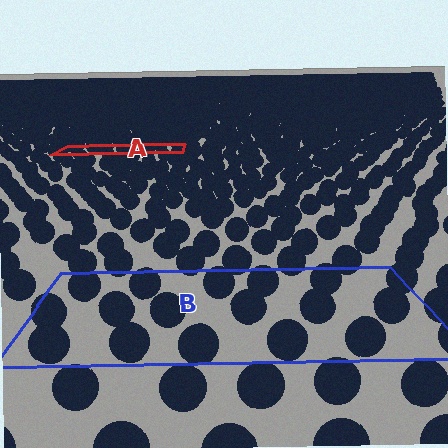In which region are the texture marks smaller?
The texture marks are smaller in region A, because it is farther away.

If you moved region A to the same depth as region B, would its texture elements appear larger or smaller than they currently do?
They would appear larger. At a closer depth, the same texture elements are projected at a bigger on-screen size.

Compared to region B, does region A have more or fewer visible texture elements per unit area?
Region A has more texture elements per unit area — they are packed more densely because it is farther away.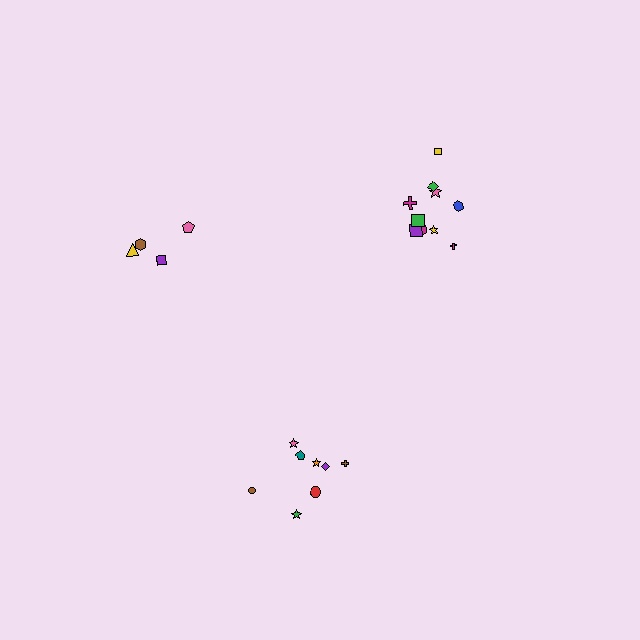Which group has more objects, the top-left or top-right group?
The top-right group.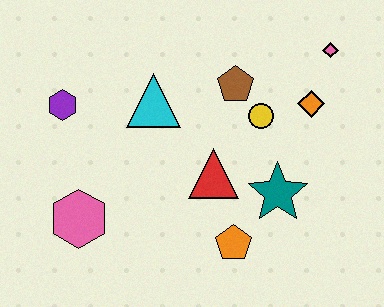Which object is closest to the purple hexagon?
The cyan triangle is closest to the purple hexagon.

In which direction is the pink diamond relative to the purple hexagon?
The pink diamond is to the right of the purple hexagon.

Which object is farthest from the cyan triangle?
The pink diamond is farthest from the cyan triangle.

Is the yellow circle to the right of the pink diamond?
No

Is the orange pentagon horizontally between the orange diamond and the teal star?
No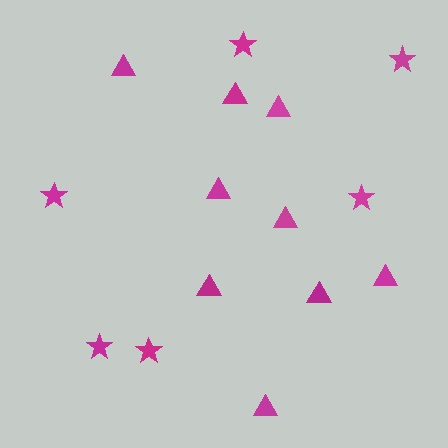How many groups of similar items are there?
There are 2 groups: one group of triangles (9) and one group of stars (6).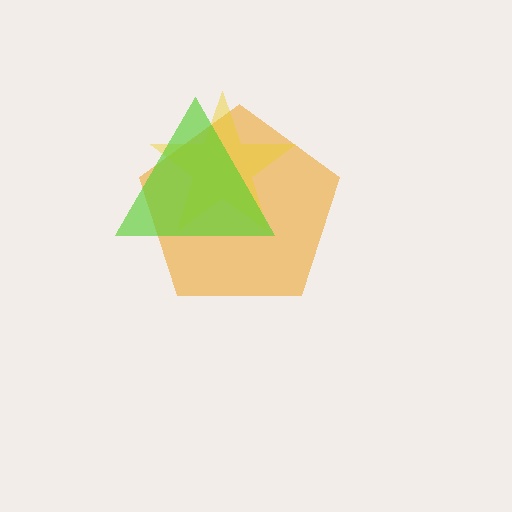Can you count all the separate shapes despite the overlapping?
Yes, there are 3 separate shapes.